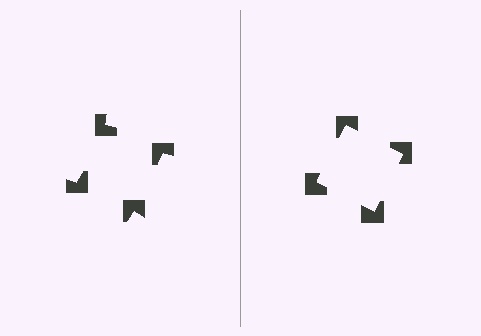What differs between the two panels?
The notched squares are positioned identically on both sides; only the wedge orientations differ. On the right they align to a square; on the left they are misaligned.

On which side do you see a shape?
An illusory square appears on the right side. On the left side the wedge cuts are rotated, so no coherent shape forms.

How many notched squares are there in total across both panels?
8 — 4 on each side.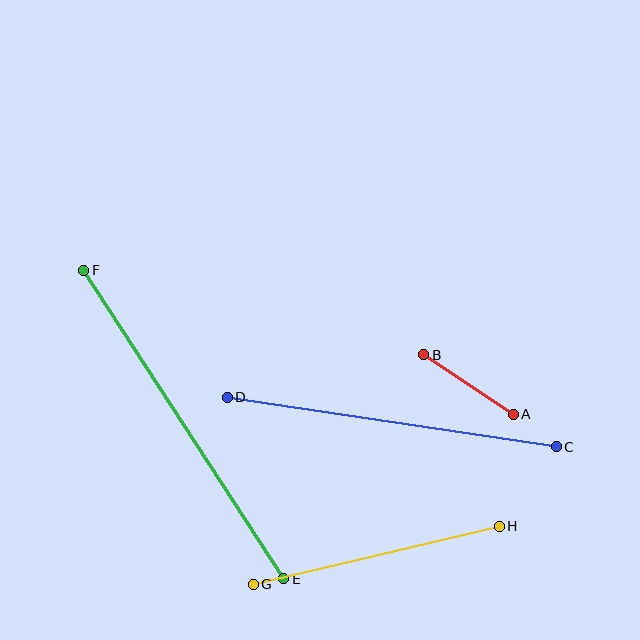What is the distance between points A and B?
The distance is approximately 107 pixels.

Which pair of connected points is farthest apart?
Points E and F are farthest apart.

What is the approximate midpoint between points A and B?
The midpoint is at approximately (468, 384) pixels.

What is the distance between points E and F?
The distance is approximately 367 pixels.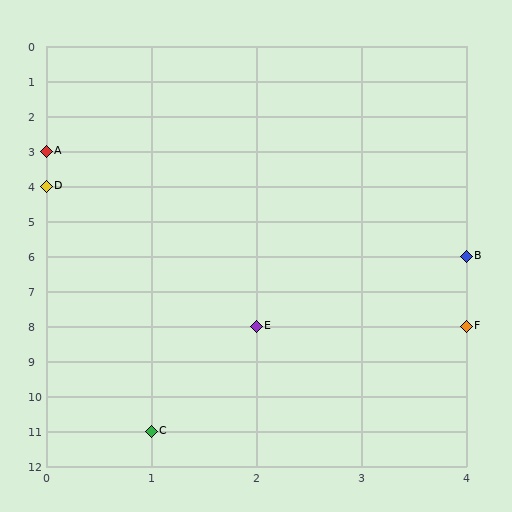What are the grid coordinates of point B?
Point B is at grid coordinates (4, 6).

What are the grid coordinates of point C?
Point C is at grid coordinates (1, 11).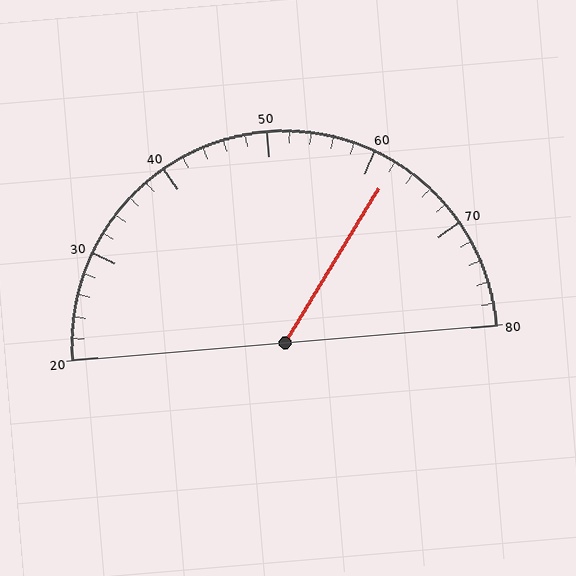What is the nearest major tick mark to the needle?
The nearest major tick mark is 60.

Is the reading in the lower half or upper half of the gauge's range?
The reading is in the upper half of the range (20 to 80).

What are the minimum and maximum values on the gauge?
The gauge ranges from 20 to 80.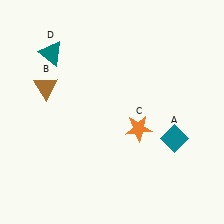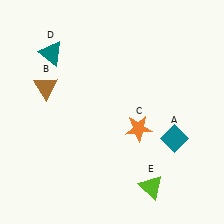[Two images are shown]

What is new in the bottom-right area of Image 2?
A lime triangle (E) was added in the bottom-right area of Image 2.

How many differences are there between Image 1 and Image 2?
There is 1 difference between the two images.